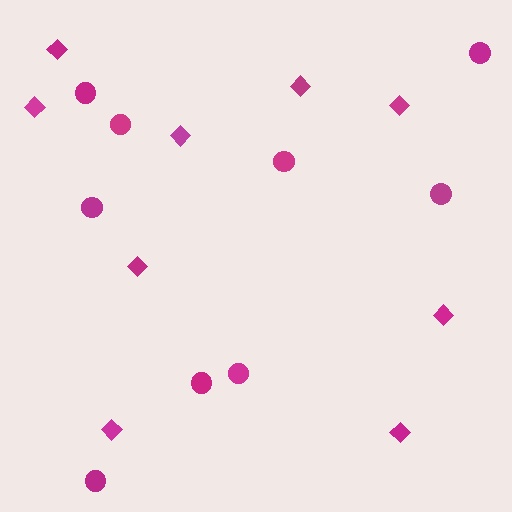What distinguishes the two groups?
There are 2 groups: one group of diamonds (9) and one group of circles (9).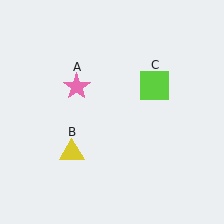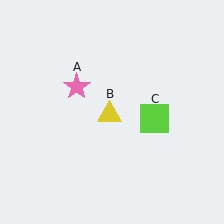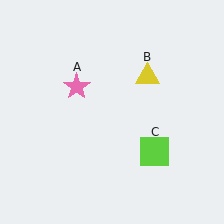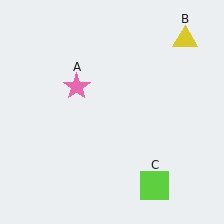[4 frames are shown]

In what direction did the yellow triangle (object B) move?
The yellow triangle (object B) moved up and to the right.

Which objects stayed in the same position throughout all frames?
Pink star (object A) remained stationary.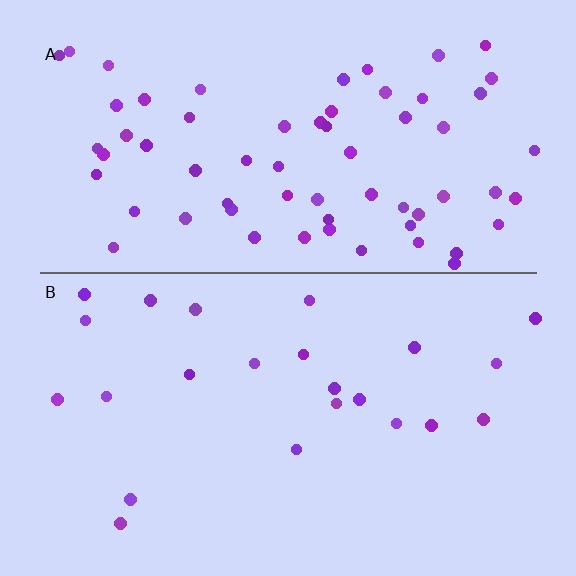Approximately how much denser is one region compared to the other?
Approximately 2.8× — region A over region B.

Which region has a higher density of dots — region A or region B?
A (the top).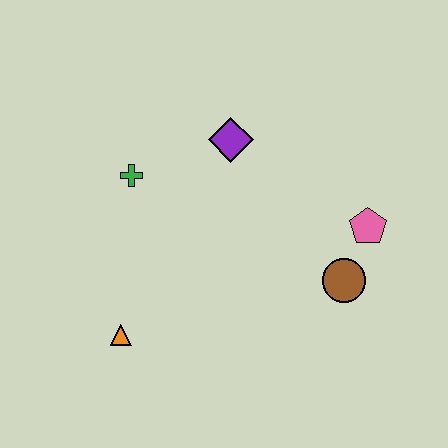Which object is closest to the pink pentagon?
The brown circle is closest to the pink pentagon.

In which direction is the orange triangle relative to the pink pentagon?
The orange triangle is to the left of the pink pentagon.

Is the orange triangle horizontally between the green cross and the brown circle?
No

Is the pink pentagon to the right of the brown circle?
Yes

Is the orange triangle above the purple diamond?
No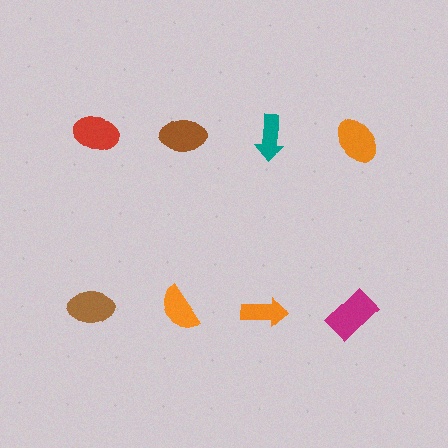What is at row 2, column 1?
A brown ellipse.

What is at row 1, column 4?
An orange ellipse.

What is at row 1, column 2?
A brown ellipse.